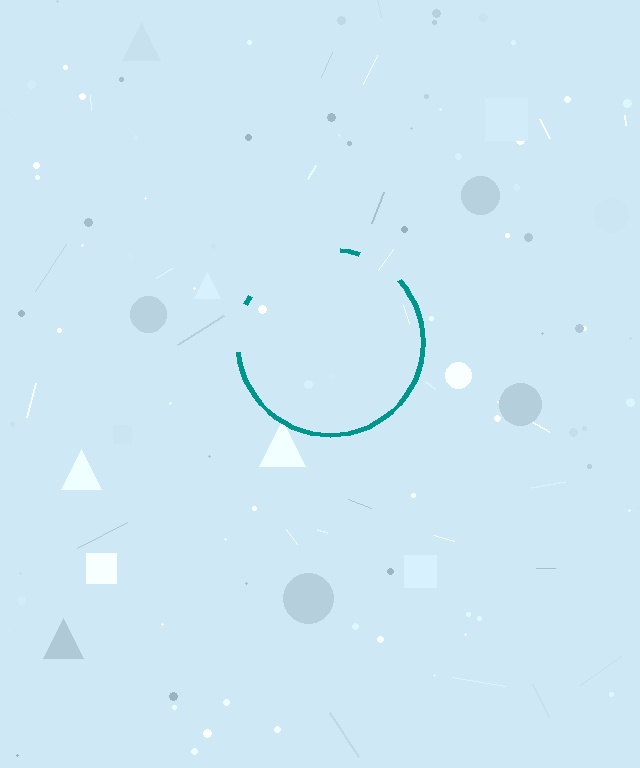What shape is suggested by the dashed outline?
The dashed outline suggests a circle.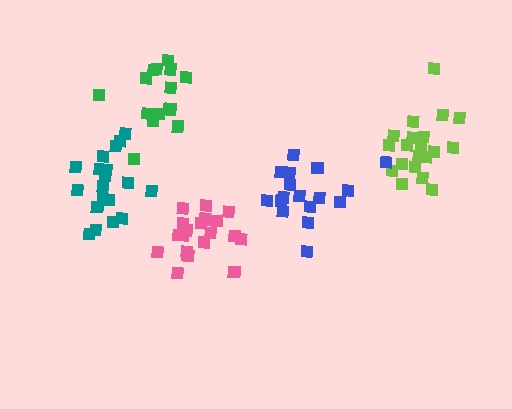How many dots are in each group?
Group 1: 17 dots, Group 2: 19 dots, Group 3: 20 dots, Group 4: 20 dots, Group 5: 18 dots (94 total).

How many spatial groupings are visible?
There are 5 spatial groupings.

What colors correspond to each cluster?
The clusters are colored: green, teal, lime, pink, blue.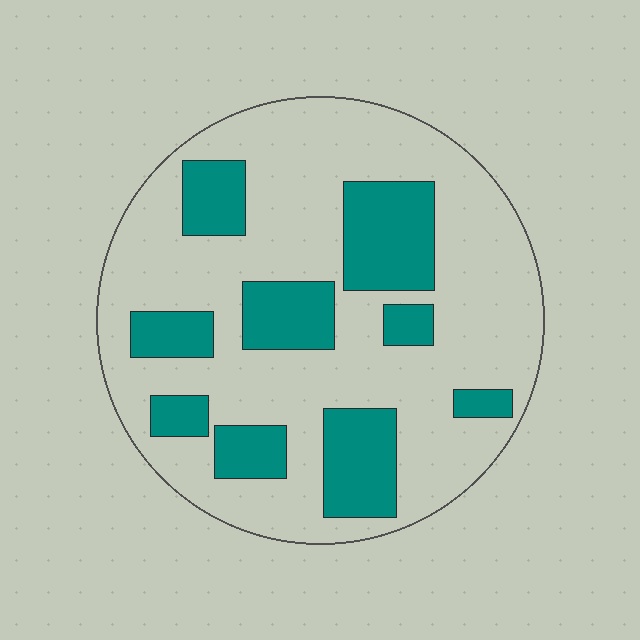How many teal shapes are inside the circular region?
9.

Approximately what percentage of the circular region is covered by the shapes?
Approximately 30%.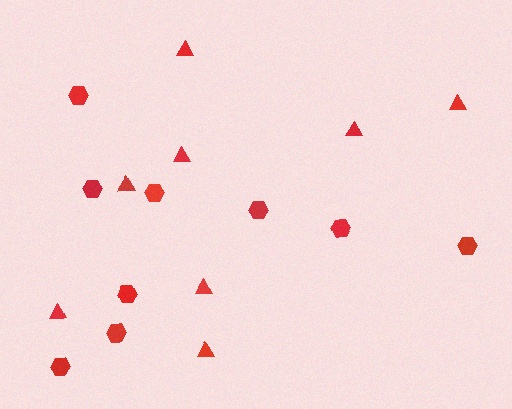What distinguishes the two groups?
There are 2 groups: one group of triangles (8) and one group of hexagons (9).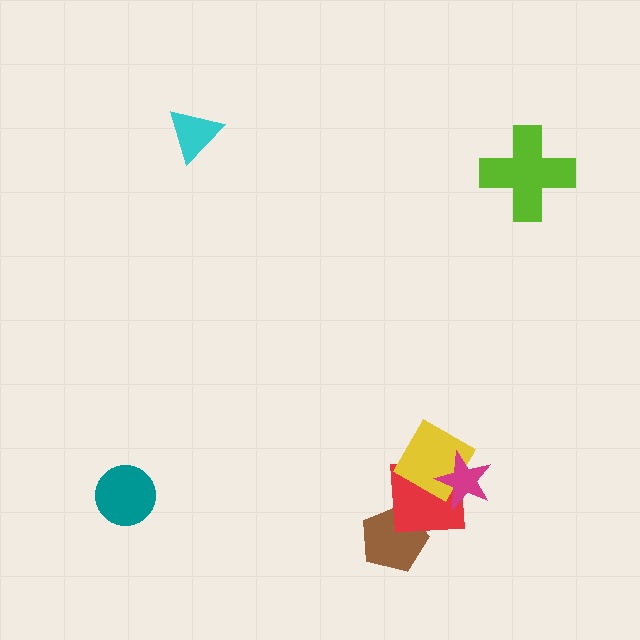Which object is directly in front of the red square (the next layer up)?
The yellow diamond is directly in front of the red square.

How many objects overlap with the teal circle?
0 objects overlap with the teal circle.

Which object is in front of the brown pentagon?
The red square is in front of the brown pentagon.